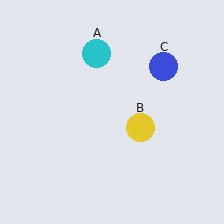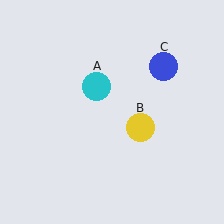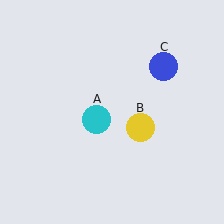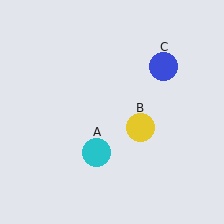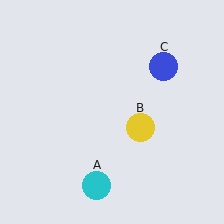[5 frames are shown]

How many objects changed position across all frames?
1 object changed position: cyan circle (object A).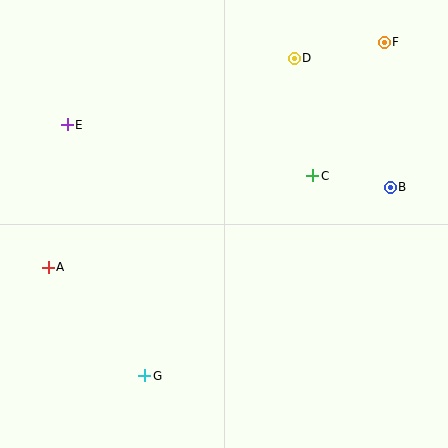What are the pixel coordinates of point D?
Point D is at (294, 58).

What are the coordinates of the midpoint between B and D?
The midpoint between B and D is at (342, 123).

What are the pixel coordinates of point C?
Point C is at (313, 176).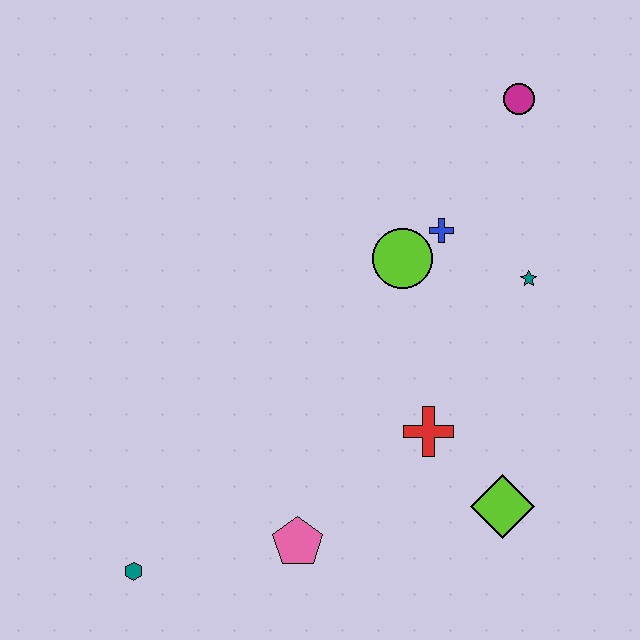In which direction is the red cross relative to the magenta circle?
The red cross is below the magenta circle.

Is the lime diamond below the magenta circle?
Yes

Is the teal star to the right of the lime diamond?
Yes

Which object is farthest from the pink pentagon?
The magenta circle is farthest from the pink pentagon.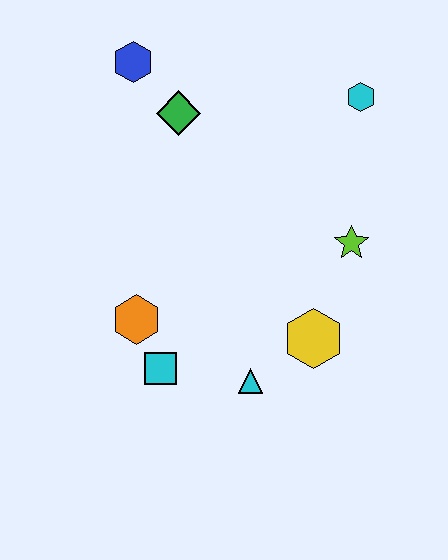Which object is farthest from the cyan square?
The cyan hexagon is farthest from the cyan square.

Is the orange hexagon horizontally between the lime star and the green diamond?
No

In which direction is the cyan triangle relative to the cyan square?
The cyan triangle is to the right of the cyan square.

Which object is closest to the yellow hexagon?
The cyan triangle is closest to the yellow hexagon.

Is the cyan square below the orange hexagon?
Yes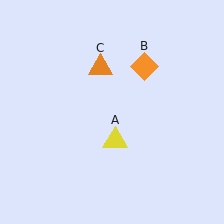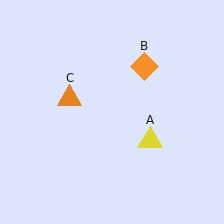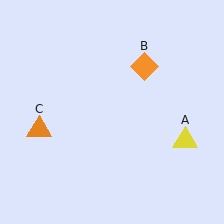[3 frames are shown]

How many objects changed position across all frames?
2 objects changed position: yellow triangle (object A), orange triangle (object C).